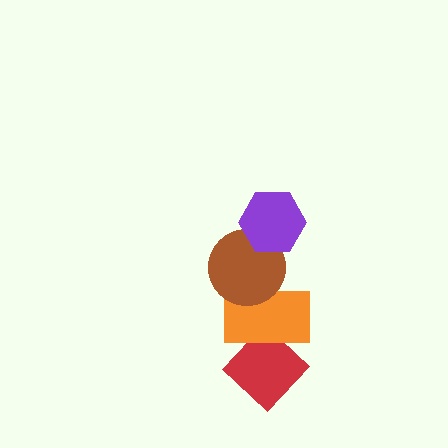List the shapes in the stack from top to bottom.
From top to bottom: the purple hexagon, the brown circle, the orange rectangle, the red diamond.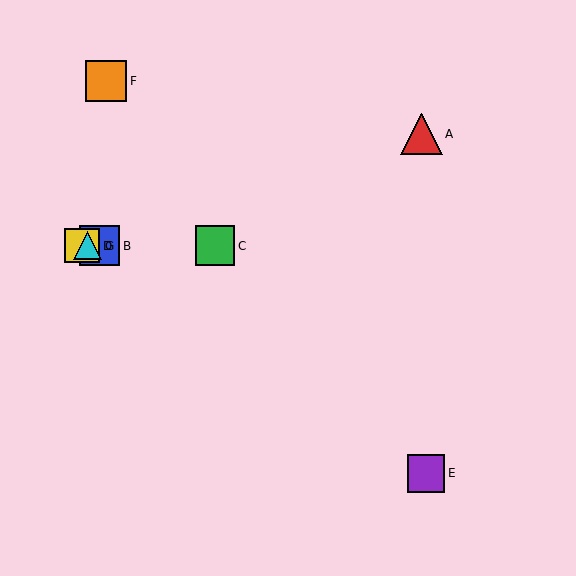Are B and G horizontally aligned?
Yes, both are at y≈246.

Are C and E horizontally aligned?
No, C is at y≈246 and E is at y≈473.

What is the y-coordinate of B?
Object B is at y≈246.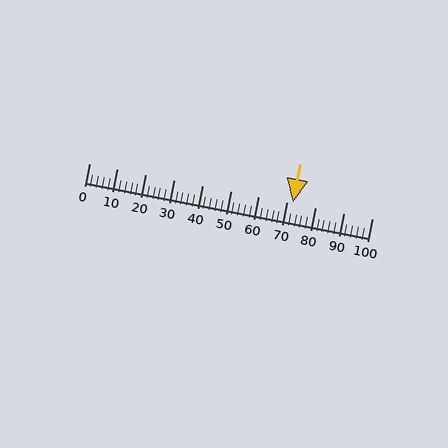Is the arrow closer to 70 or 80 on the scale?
The arrow is closer to 70.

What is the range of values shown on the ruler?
The ruler shows values from 0 to 100.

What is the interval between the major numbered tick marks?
The major tick marks are spaced 10 units apart.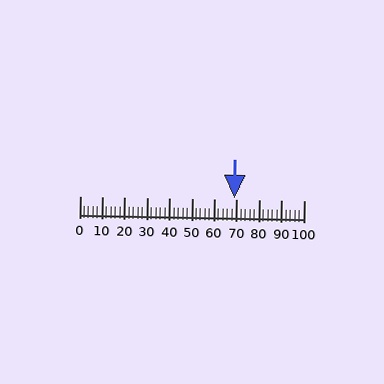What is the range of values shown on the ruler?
The ruler shows values from 0 to 100.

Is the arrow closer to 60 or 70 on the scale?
The arrow is closer to 70.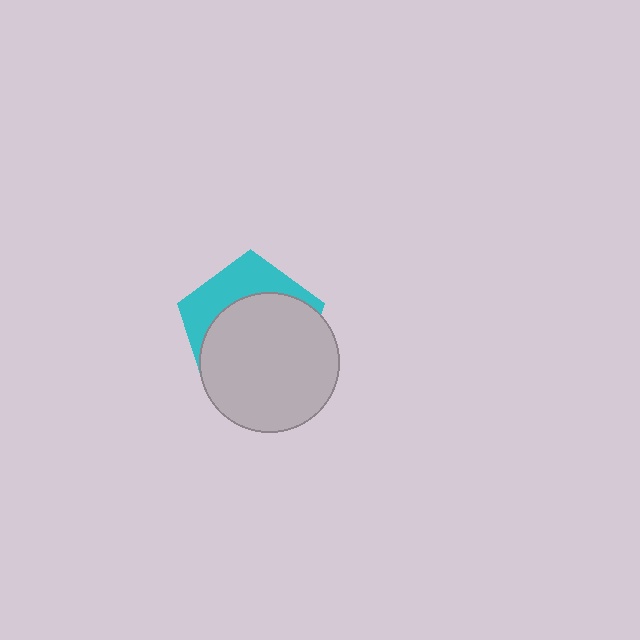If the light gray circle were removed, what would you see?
You would see the complete cyan pentagon.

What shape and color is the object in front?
The object in front is a light gray circle.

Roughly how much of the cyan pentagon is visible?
A small part of it is visible (roughly 34%).